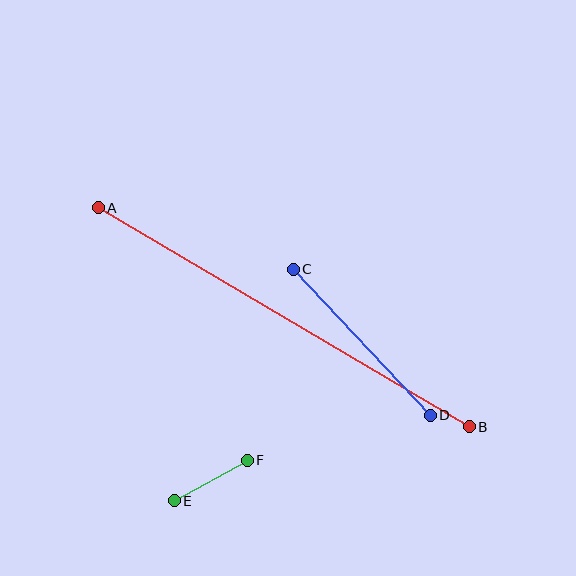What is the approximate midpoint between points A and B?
The midpoint is at approximately (284, 317) pixels.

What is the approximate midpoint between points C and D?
The midpoint is at approximately (362, 342) pixels.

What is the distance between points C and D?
The distance is approximately 200 pixels.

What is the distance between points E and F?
The distance is approximately 83 pixels.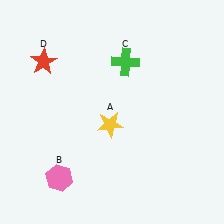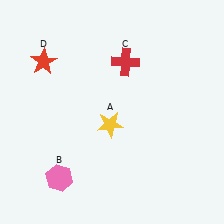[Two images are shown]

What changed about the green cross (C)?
In Image 1, C is green. In Image 2, it changed to red.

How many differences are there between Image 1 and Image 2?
There is 1 difference between the two images.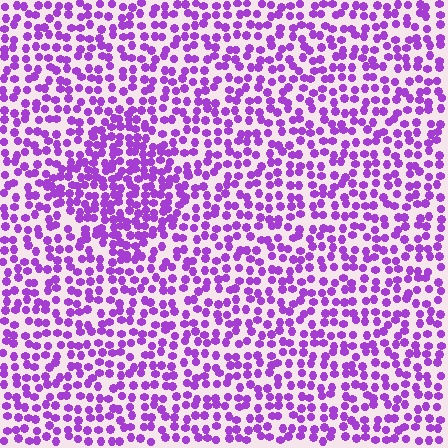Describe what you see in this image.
The image contains small purple elements arranged at two different densities. A diamond-shaped region is visible where the elements are more densely packed than the surrounding area.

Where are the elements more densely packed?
The elements are more densely packed inside the diamond boundary.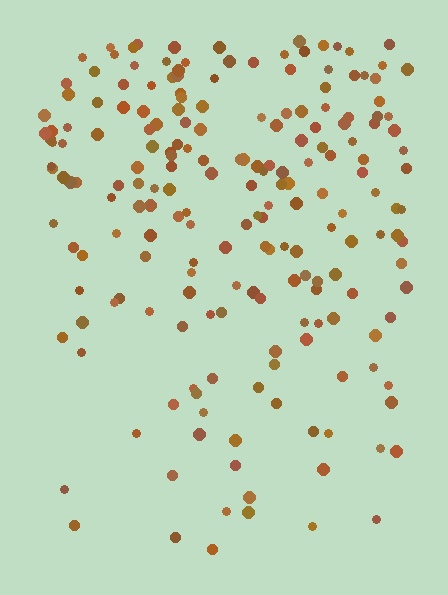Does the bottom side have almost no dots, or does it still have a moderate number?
Still a moderate number, just noticeably fewer than the top.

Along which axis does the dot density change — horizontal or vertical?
Vertical.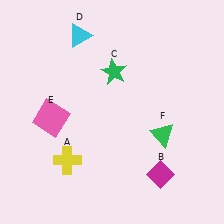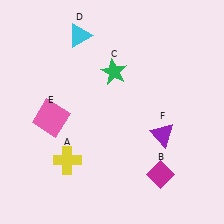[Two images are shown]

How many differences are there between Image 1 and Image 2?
There is 1 difference between the two images.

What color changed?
The triangle (F) changed from green in Image 1 to purple in Image 2.